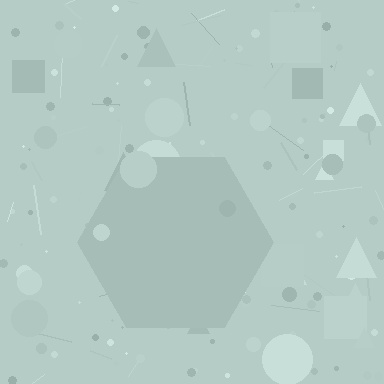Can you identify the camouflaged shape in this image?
The camouflaged shape is a hexagon.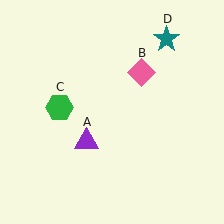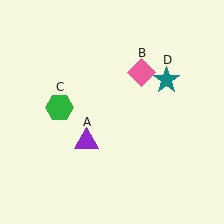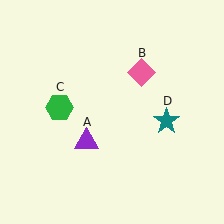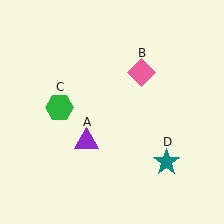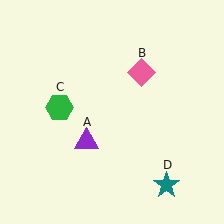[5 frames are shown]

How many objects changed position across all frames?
1 object changed position: teal star (object D).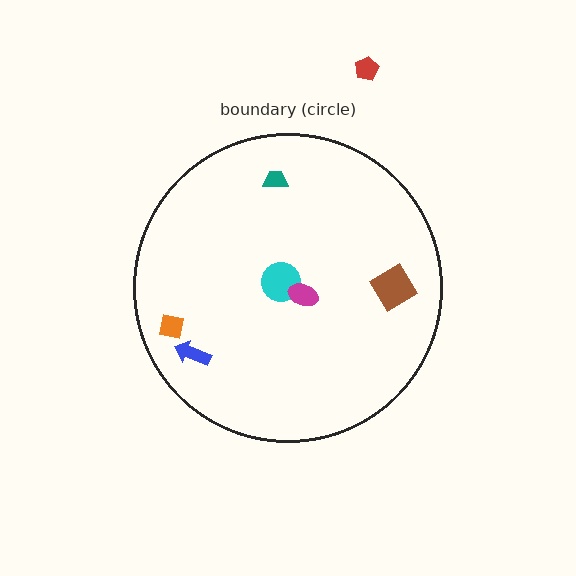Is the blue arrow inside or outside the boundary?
Inside.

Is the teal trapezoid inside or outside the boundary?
Inside.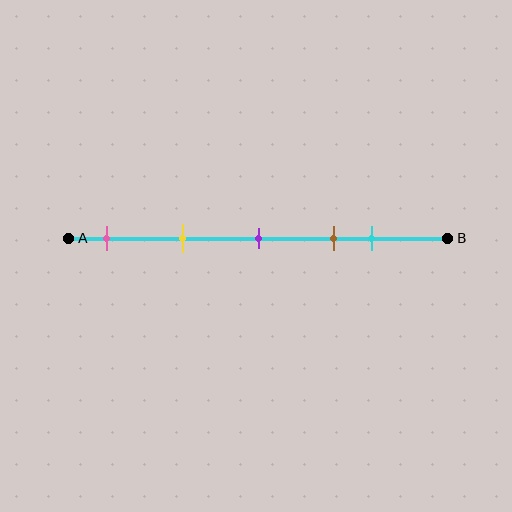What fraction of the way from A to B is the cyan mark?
The cyan mark is approximately 80% (0.8) of the way from A to B.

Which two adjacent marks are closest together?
The brown and cyan marks are the closest adjacent pair.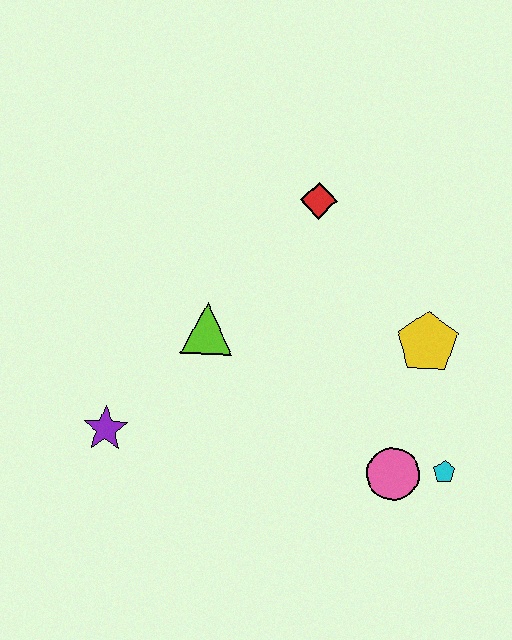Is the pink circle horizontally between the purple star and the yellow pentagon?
Yes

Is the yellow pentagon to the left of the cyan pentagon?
Yes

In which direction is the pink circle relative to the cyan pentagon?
The pink circle is to the left of the cyan pentagon.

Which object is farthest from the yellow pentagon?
The purple star is farthest from the yellow pentagon.